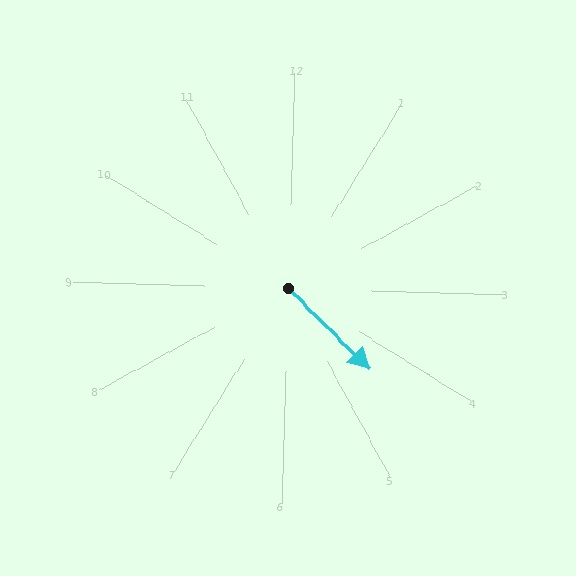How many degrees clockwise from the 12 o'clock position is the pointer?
Approximately 133 degrees.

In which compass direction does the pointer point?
Southeast.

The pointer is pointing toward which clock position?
Roughly 4 o'clock.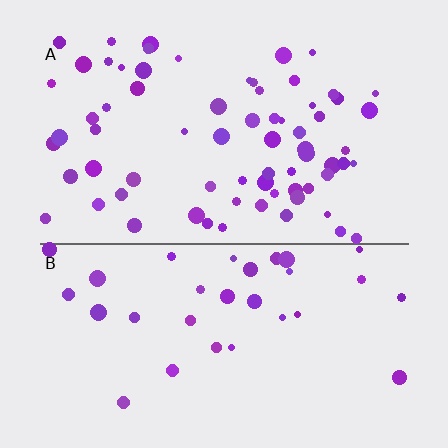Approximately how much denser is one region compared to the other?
Approximately 2.2× — region A over region B.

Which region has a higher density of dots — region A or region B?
A (the top).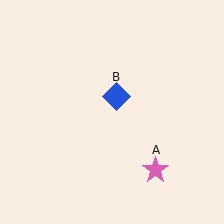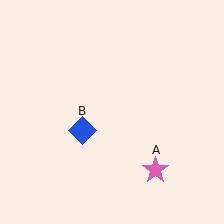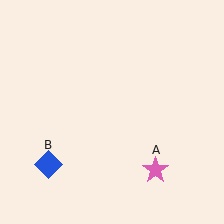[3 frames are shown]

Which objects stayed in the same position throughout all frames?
Pink star (object A) remained stationary.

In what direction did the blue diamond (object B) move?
The blue diamond (object B) moved down and to the left.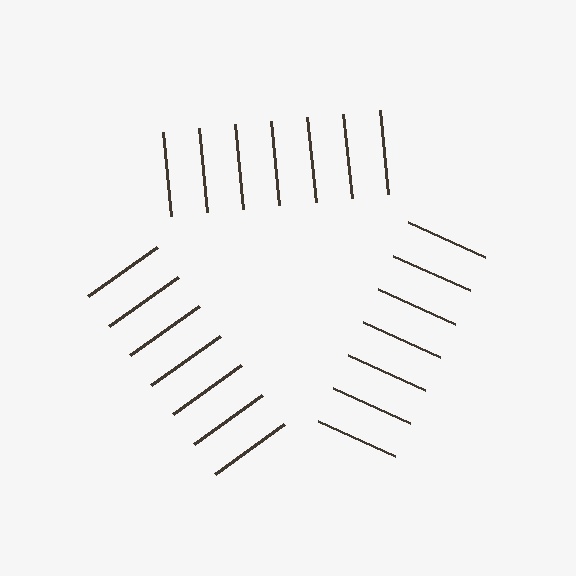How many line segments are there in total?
21 — 7 along each of the 3 edges.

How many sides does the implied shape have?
3 sides — the line-ends trace a triangle.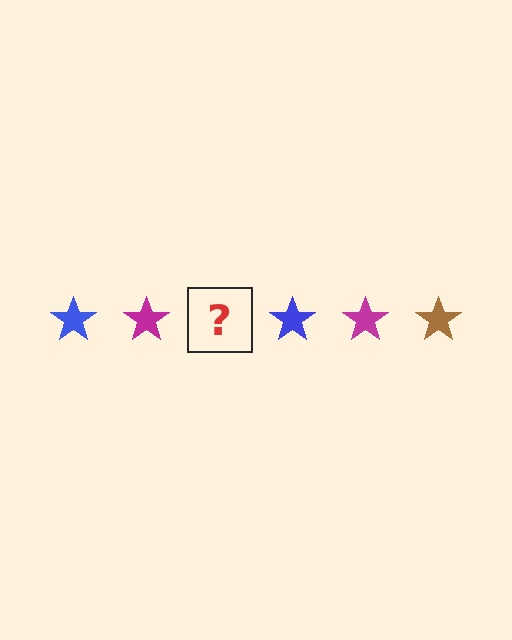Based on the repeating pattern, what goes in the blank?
The blank should be a brown star.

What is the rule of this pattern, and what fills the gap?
The rule is that the pattern cycles through blue, magenta, brown stars. The gap should be filled with a brown star.